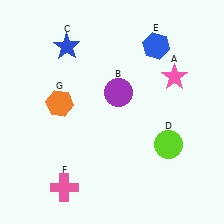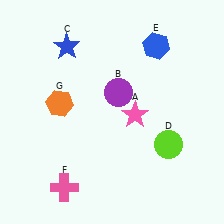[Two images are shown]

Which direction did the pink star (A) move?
The pink star (A) moved left.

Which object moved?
The pink star (A) moved left.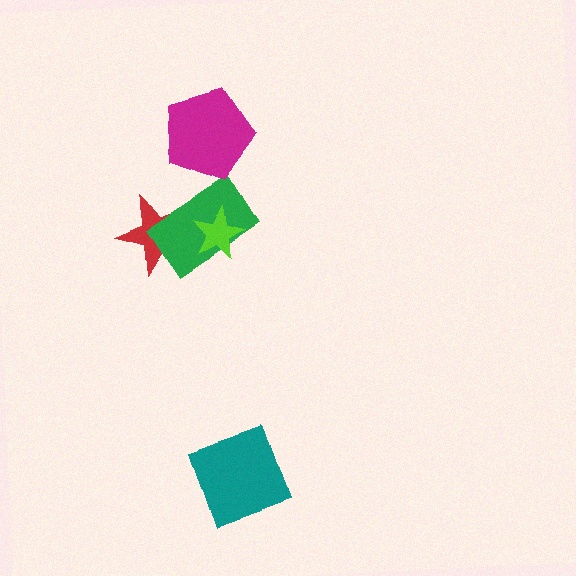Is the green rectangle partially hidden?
Yes, it is partially covered by another shape.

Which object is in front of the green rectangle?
The lime star is in front of the green rectangle.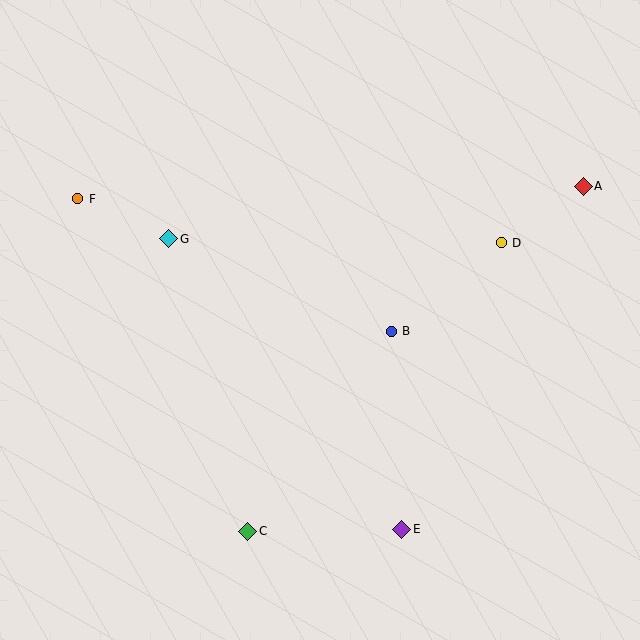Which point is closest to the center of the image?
Point B at (391, 331) is closest to the center.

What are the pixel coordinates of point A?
Point A is at (583, 186).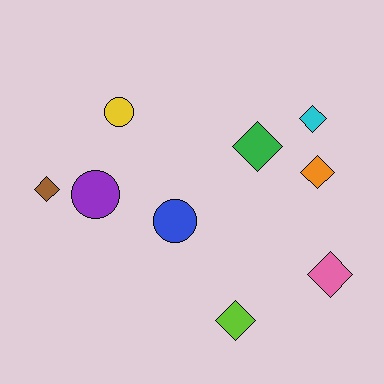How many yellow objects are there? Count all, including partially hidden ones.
There is 1 yellow object.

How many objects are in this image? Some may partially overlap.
There are 9 objects.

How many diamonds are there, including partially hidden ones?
There are 6 diamonds.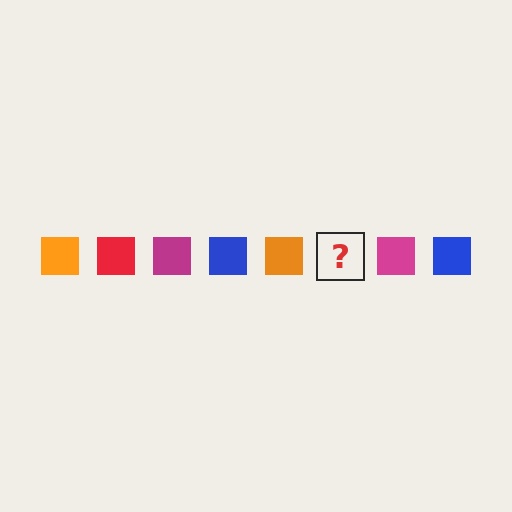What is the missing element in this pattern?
The missing element is a red square.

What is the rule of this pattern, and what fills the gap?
The rule is that the pattern cycles through orange, red, magenta, blue squares. The gap should be filled with a red square.